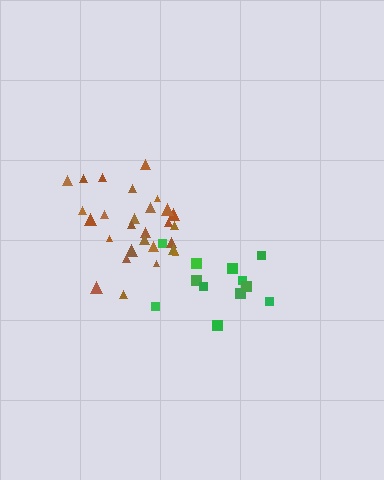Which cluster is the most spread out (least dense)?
Green.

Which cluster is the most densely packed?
Brown.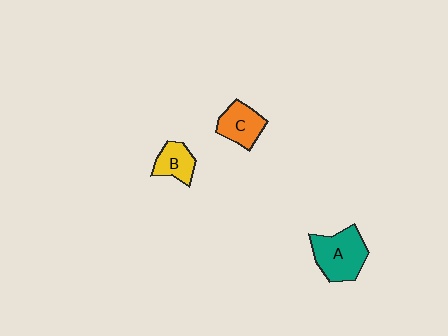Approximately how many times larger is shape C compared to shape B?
Approximately 1.2 times.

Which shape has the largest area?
Shape A (teal).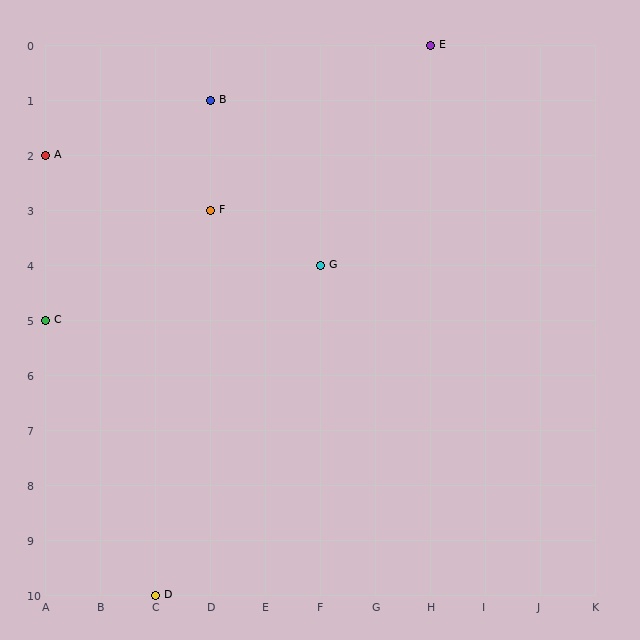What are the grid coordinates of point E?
Point E is at grid coordinates (H, 0).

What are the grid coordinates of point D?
Point D is at grid coordinates (C, 10).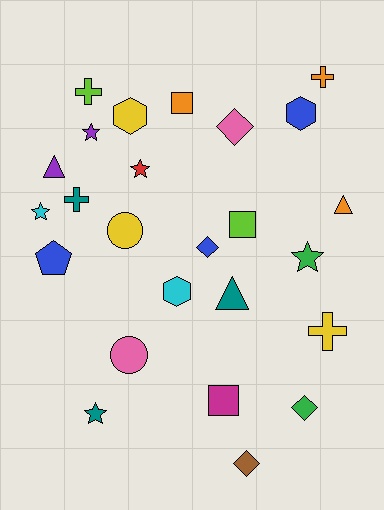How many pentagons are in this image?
There is 1 pentagon.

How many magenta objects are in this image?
There is 1 magenta object.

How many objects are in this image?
There are 25 objects.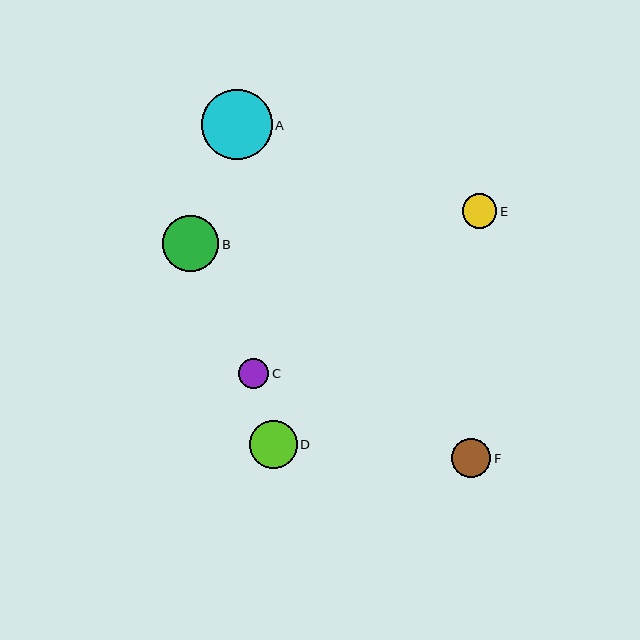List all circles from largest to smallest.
From largest to smallest: A, B, D, F, E, C.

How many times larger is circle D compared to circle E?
Circle D is approximately 1.4 times the size of circle E.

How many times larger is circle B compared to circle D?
Circle B is approximately 1.2 times the size of circle D.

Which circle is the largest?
Circle A is the largest with a size of approximately 70 pixels.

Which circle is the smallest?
Circle C is the smallest with a size of approximately 30 pixels.